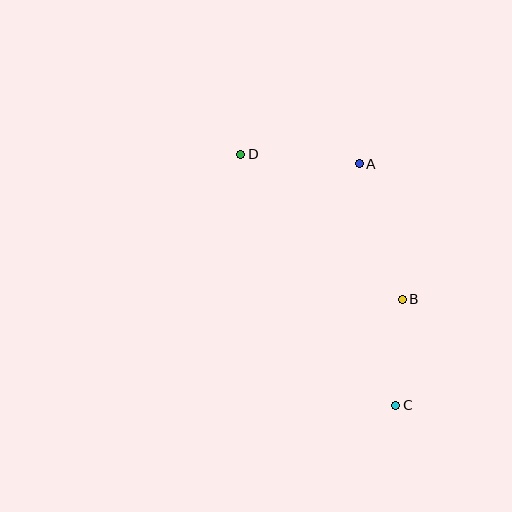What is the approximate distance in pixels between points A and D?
The distance between A and D is approximately 119 pixels.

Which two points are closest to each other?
Points B and C are closest to each other.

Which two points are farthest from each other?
Points C and D are farthest from each other.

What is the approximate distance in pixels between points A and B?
The distance between A and B is approximately 142 pixels.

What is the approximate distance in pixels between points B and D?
The distance between B and D is approximately 217 pixels.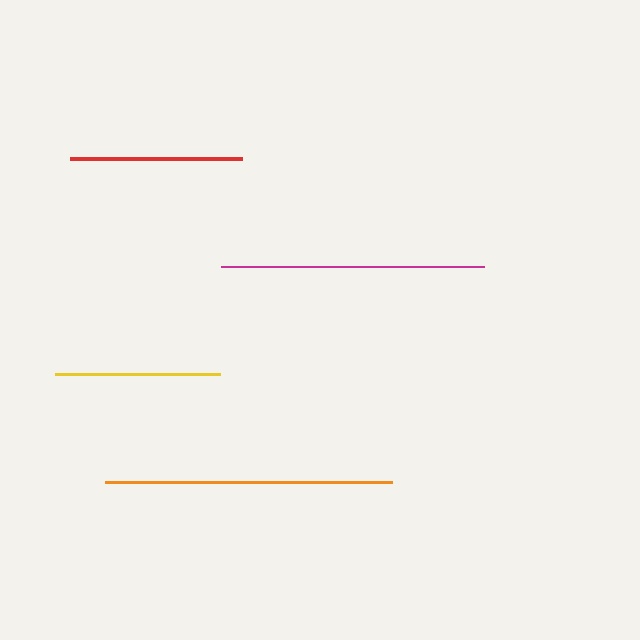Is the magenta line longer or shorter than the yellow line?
The magenta line is longer than the yellow line.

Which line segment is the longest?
The orange line is the longest at approximately 287 pixels.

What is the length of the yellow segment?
The yellow segment is approximately 165 pixels long.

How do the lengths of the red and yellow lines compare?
The red and yellow lines are approximately the same length.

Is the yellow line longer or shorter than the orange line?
The orange line is longer than the yellow line.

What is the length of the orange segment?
The orange segment is approximately 287 pixels long.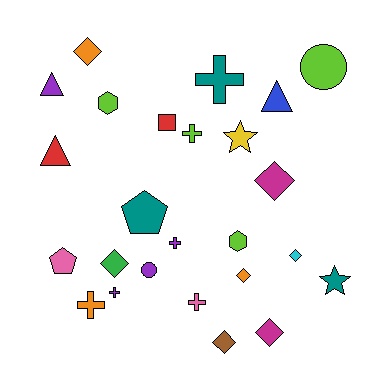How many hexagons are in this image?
There are 2 hexagons.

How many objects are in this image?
There are 25 objects.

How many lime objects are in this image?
There are 4 lime objects.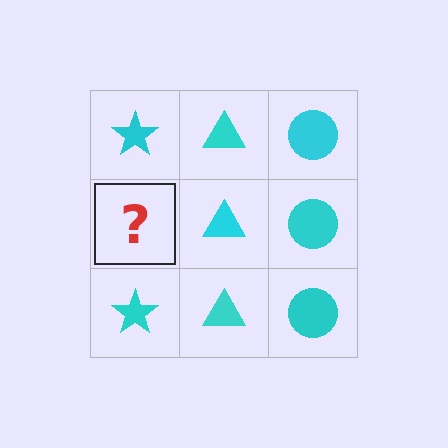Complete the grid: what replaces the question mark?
The question mark should be replaced with a cyan star.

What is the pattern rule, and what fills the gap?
The rule is that each column has a consistent shape. The gap should be filled with a cyan star.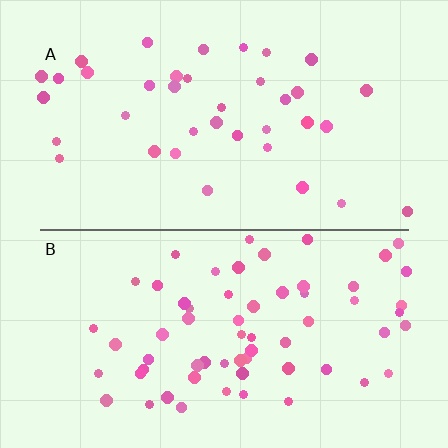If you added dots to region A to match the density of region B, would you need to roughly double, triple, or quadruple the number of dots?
Approximately double.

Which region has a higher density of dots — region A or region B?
B (the bottom).